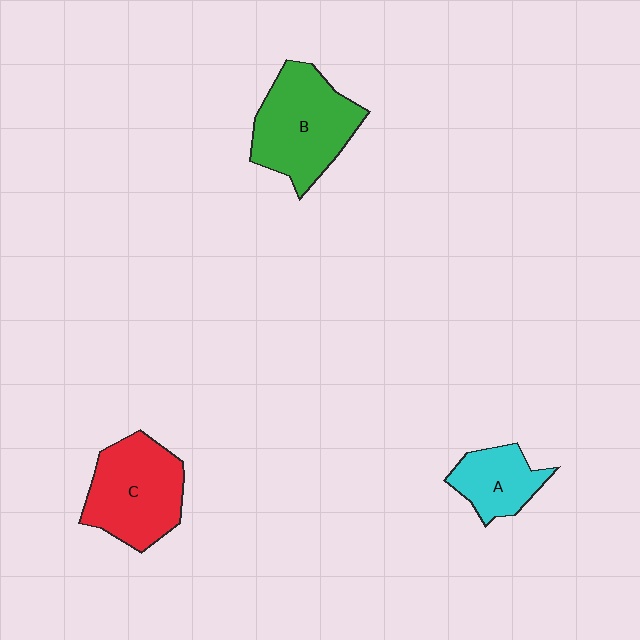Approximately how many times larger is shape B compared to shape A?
Approximately 1.8 times.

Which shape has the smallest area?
Shape A (cyan).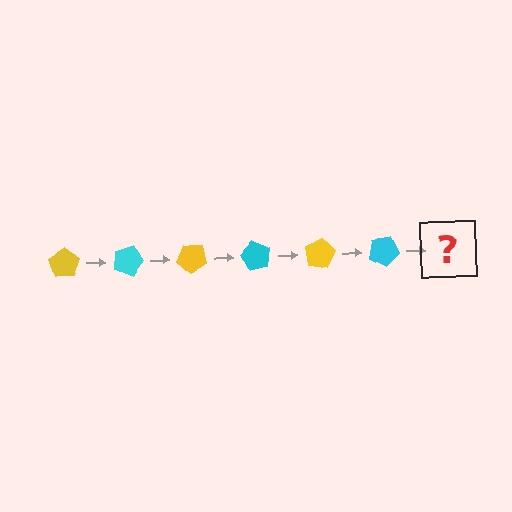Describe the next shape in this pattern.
It should be a yellow pentagon, rotated 120 degrees from the start.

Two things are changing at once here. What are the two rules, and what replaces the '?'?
The two rules are that it rotates 20 degrees each step and the color cycles through yellow and cyan. The '?' should be a yellow pentagon, rotated 120 degrees from the start.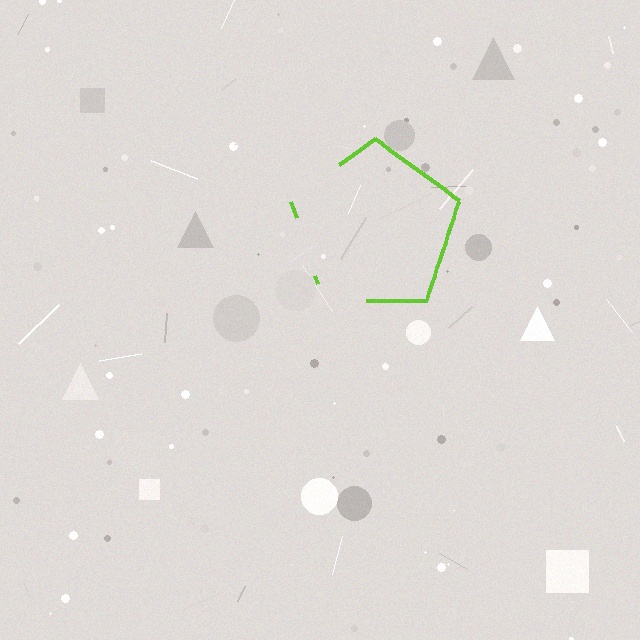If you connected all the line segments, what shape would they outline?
They would outline a pentagon.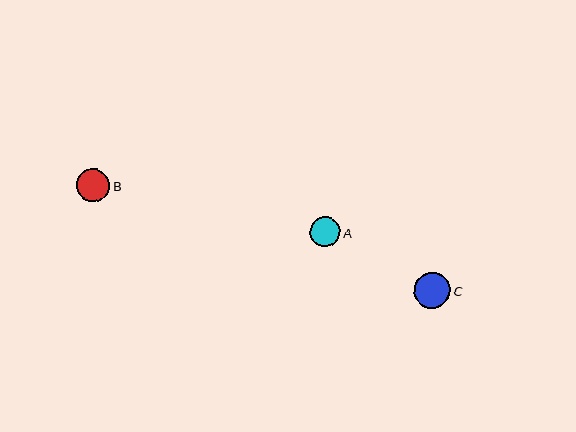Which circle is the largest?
Circle C is the largest with a size of approximately 36 pixels.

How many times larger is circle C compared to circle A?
Circle C is approximately 1.2 times the size of circle A.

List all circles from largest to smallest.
From largest to smallest: C, B, A.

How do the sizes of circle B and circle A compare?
Circle B and circle A are approximately the same size.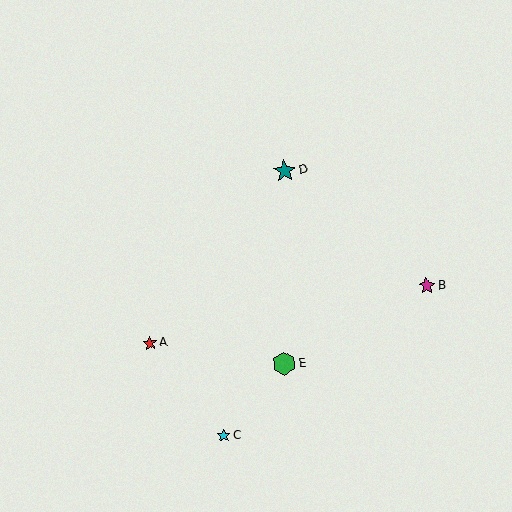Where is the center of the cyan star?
The center of the cyan star is at (224, 435).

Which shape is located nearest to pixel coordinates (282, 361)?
The green hexagon (labeled E) at (284, 364) is nearest to that location.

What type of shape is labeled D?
Shape D is a teal star.